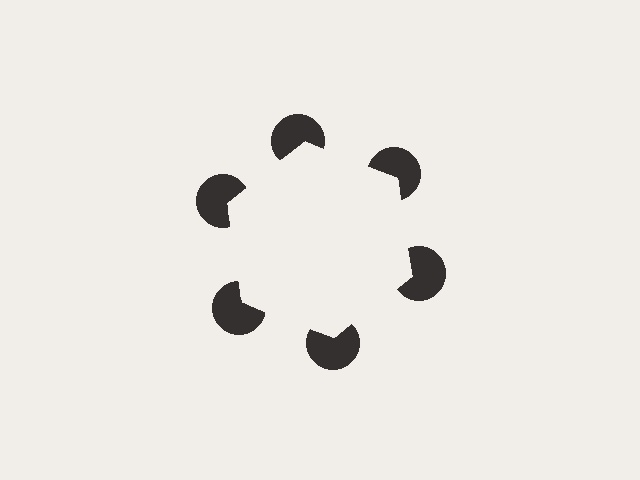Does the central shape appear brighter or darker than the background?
It typically appears slightly brighter than the background, even though no actual brightness change is drawn.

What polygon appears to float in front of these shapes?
An illusory hexagon — its edges are inferred from the aligned wedge cuts in the pac-man discs, not physically drawn.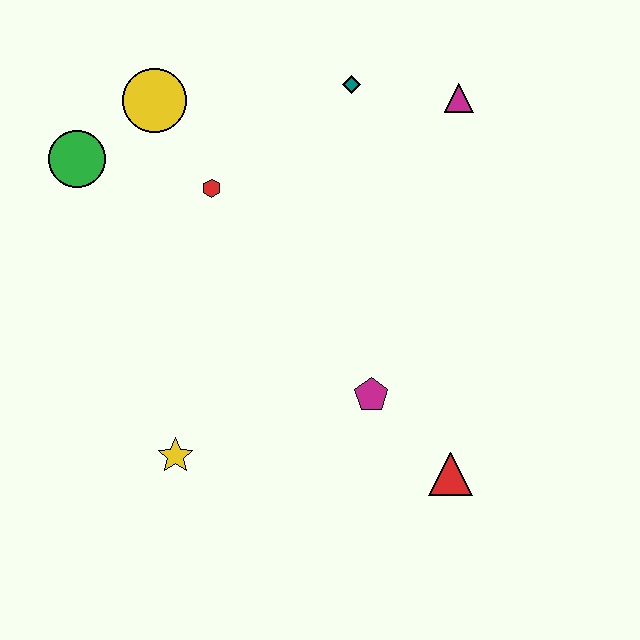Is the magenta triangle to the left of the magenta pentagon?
No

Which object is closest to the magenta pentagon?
The red triangle is closest to the magenta pentagon.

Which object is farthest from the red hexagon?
The red triangle is farthest from the red hexagon.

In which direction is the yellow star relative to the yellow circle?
The yellow star is below the yellow circle.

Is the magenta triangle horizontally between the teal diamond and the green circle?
No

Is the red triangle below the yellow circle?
Yes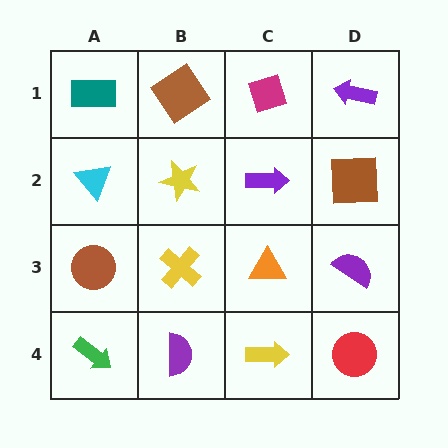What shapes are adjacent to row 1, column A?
A cyan triangle (row 2, column A), a brown diamond (row 1, column B).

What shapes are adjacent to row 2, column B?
A brown diamond (row 1, column B), a yellow cross (row 3, column B), a cyan triangle (row 2, column A), a purple arrow (row 2, column C).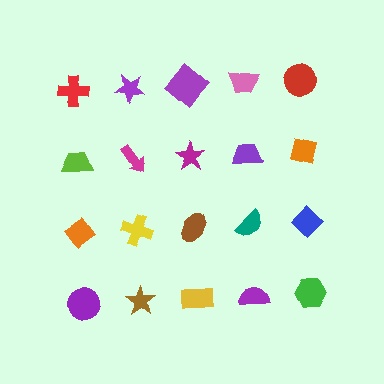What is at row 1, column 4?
A pink trapezoid.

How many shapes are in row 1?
5 shapes.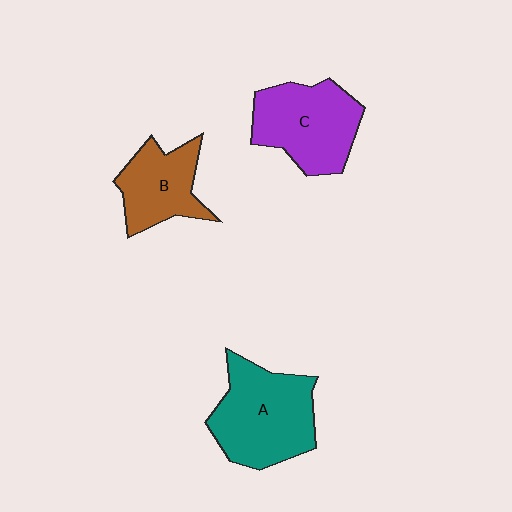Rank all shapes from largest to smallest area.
From largest to smallest: A (teal), C (purple), B (brown).